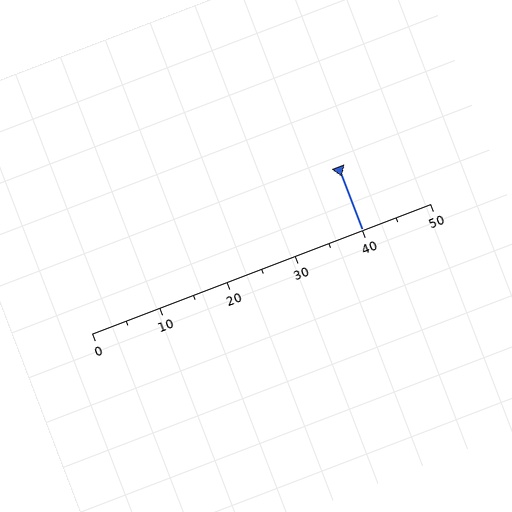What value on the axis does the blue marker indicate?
The marker indicates approximately 40.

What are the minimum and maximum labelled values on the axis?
The axis runs from 0 to 50.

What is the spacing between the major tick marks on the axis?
The major ticks are spaced 10 apart.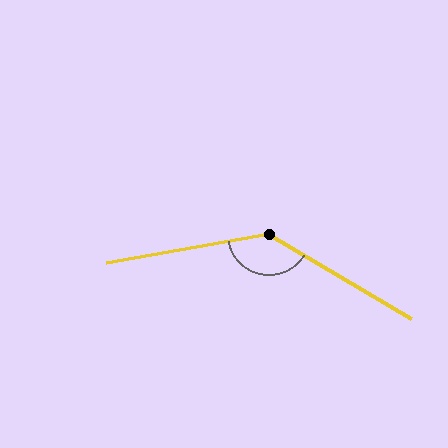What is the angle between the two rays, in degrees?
Approximately 139 degrees.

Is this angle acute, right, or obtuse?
It is obtuse.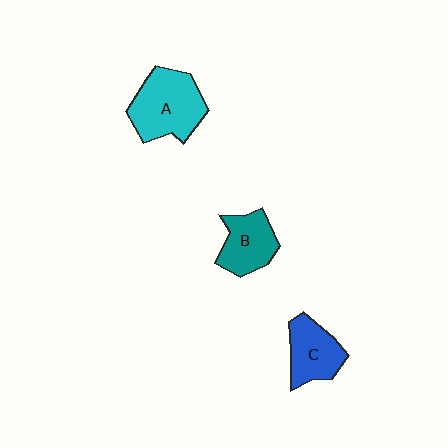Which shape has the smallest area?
Shape B (teal).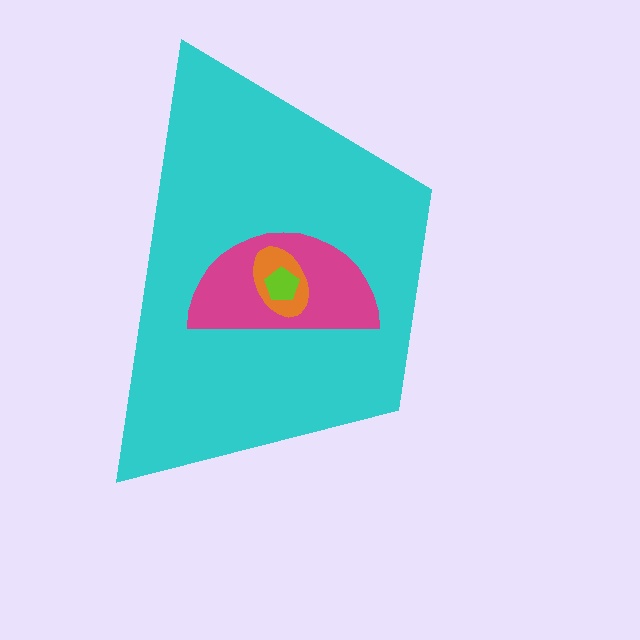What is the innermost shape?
The lime pentagon.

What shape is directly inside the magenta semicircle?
The orange ellipse.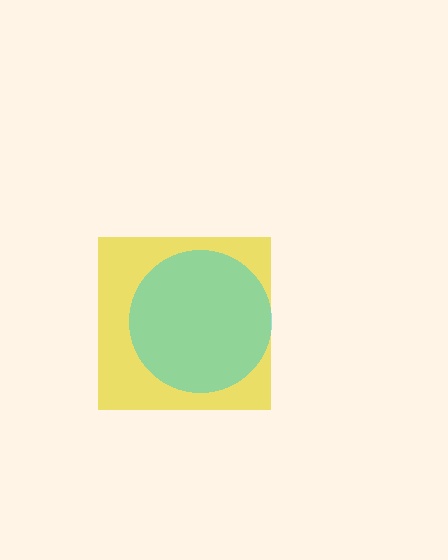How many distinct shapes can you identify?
There are 2 distinct shapes: a yellow square, a cyan circle.